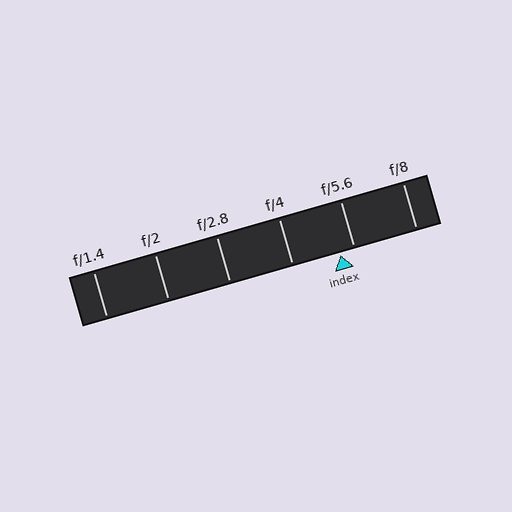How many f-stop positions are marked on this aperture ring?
There are 6 f-stop positions marked.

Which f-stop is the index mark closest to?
The index mark is closest to f/5.6.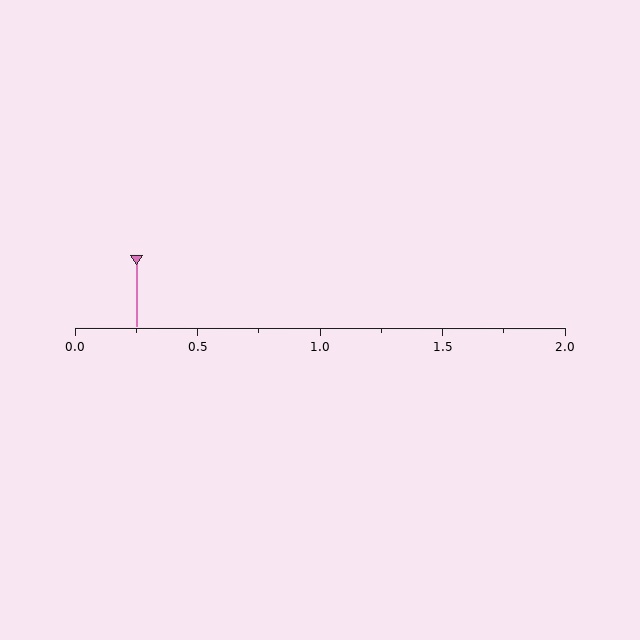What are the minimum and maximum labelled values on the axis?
The axis runs from 0.0 to 2.0.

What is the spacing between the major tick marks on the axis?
The major ticks are spaced 0.5 apart.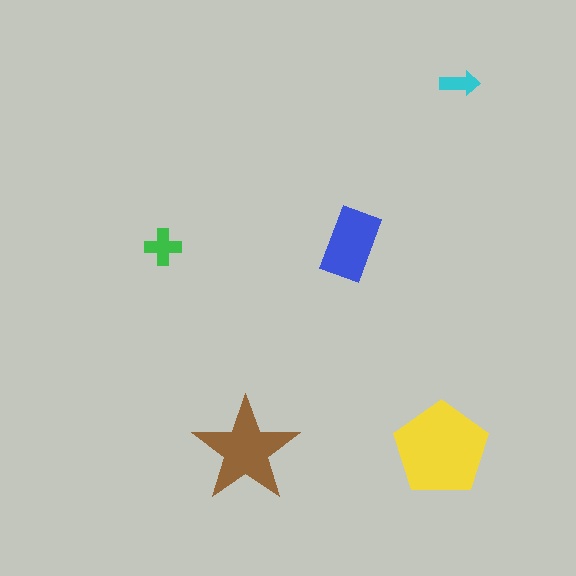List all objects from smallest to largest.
The cyan arrow, the green cross, the blue rectangle, the brown star, the yellow pentagon.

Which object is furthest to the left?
The green cross is leftmost.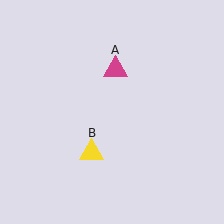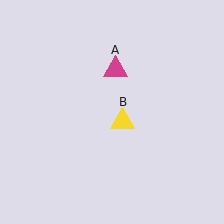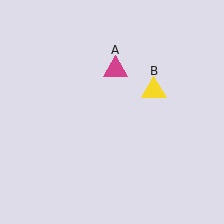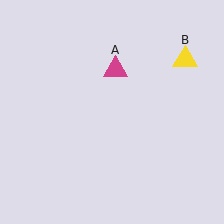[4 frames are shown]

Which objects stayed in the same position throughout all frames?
Magenta triangle (object A) remained stationary.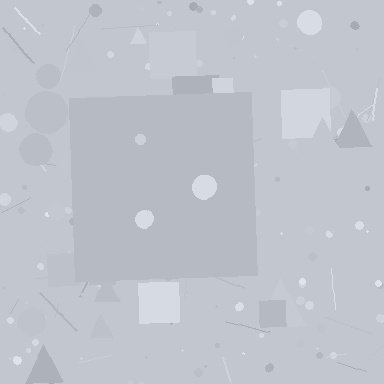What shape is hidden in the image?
A square is hidden in the image.